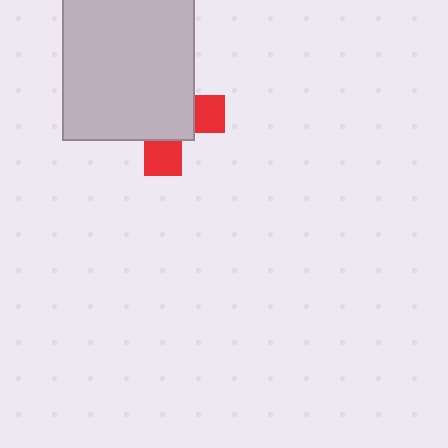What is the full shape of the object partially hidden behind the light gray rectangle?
The partially hidden object is a red cross.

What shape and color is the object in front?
The object in front is a light gray rectangle.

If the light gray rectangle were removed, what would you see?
You would see the complete red cross.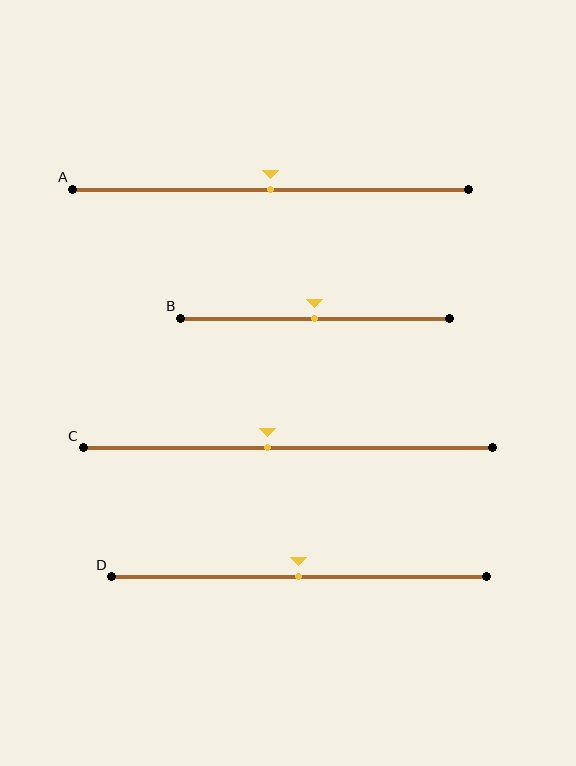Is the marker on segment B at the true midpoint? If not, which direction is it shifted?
Yes, the marker on segment B is at the true midpoint.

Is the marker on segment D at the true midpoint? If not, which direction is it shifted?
Yes, the marker on segment D is at the true midpoint.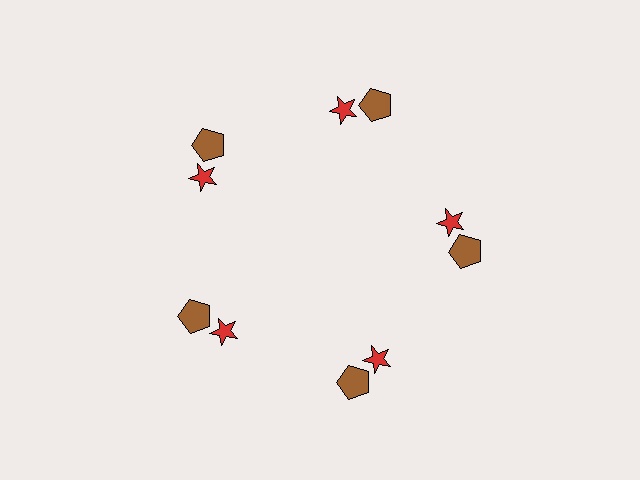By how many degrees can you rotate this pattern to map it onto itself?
The pattern maps onto itself every 72 degrees of rotation.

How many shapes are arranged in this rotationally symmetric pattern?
There are 10 shapes, arranged in 5 groups of 2.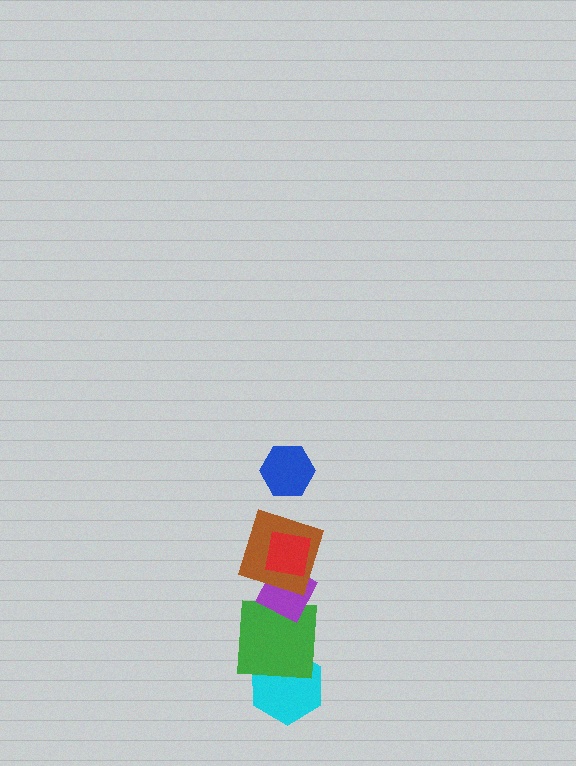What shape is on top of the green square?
The purple diamond is on top of the green square.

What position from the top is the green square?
The green square is 5th from the top.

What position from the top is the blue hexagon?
The blue hexagon is 1st from the top.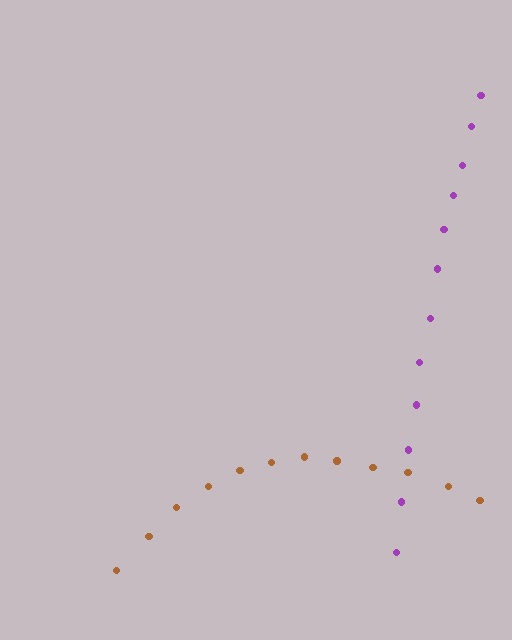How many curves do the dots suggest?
There are 2 distinct paths.